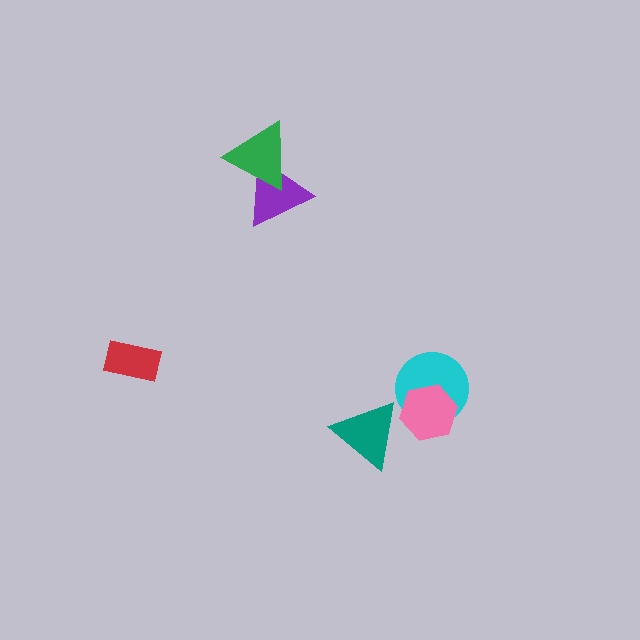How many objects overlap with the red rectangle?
0 objects overlap with the red rectangle.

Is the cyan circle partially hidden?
Yes, it is partially covered by another shape.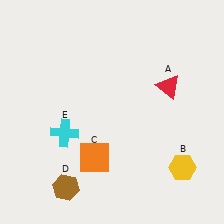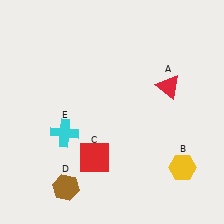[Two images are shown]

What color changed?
The square (C) changed from orange in Image 1 to red in Image 2.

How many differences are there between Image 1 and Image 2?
There is 1 difference between the two images.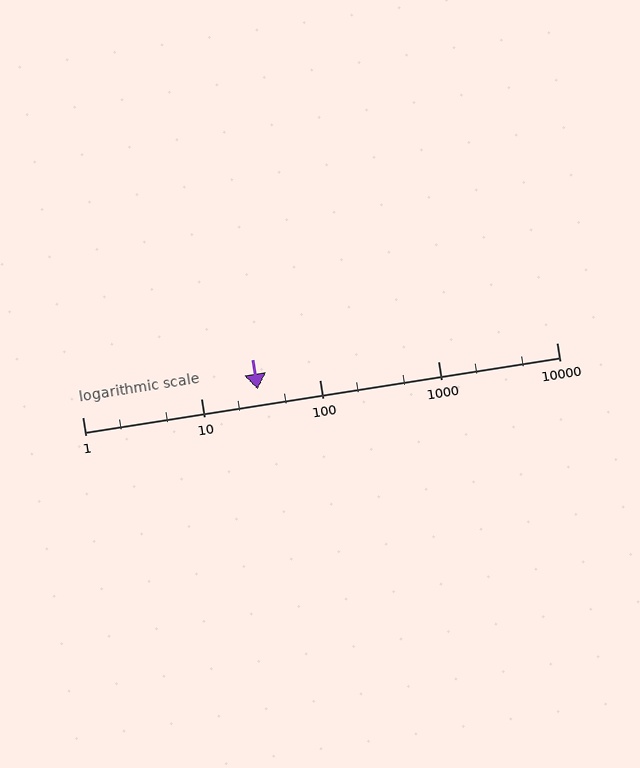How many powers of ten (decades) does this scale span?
The scale spans 4 decades, from 1 to 10000.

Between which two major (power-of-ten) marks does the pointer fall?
The pointer is between 10 and 100.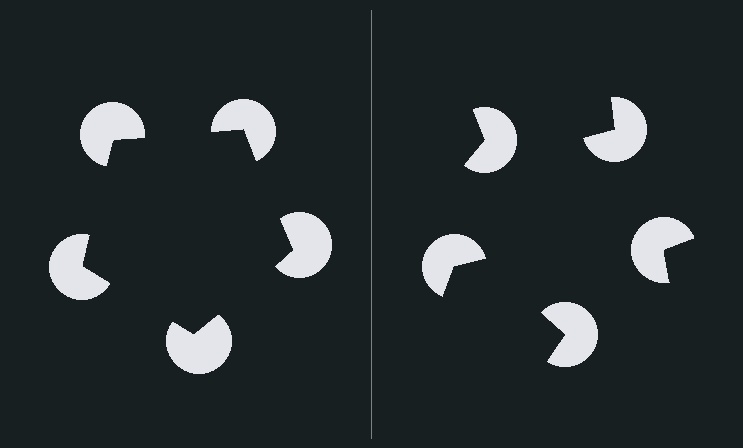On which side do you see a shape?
An illusory pentagon appears on the left side. On the right side the wedge cuts are rotated, so no coherent shape forms.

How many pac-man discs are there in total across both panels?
10 — 5 on each side.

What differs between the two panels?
The pac-man discs are positioned identically on both sides; only the wedge orientations differ. On the left they align to a pentagon; on the right they are misaligned.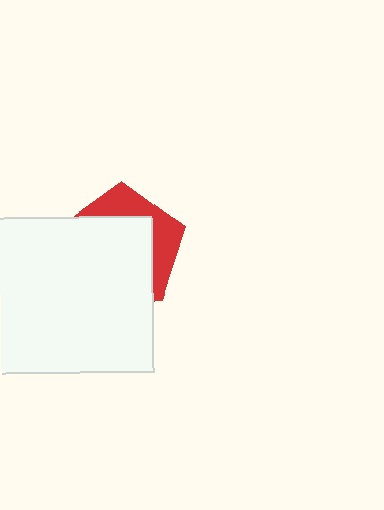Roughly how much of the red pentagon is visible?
A small part of it is visible (roughly 33%).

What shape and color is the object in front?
The object in front is a white square.